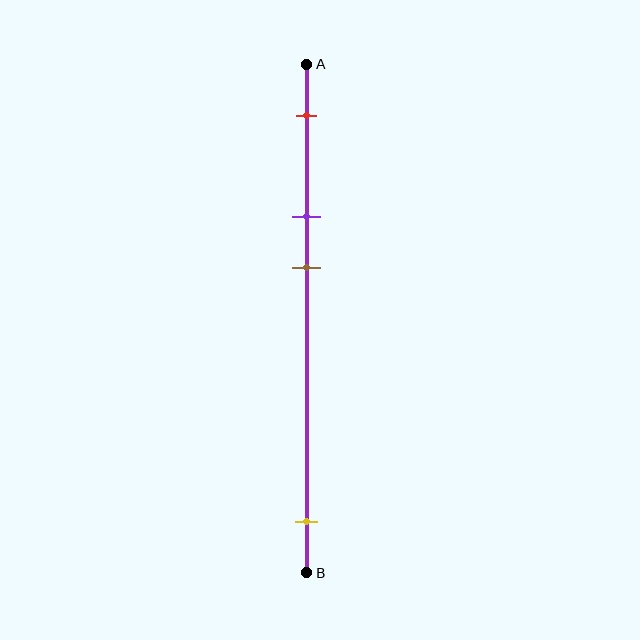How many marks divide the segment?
There are 4 marks dividing the segment.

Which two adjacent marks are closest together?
The purple and brown marks are the closest adjacent pair.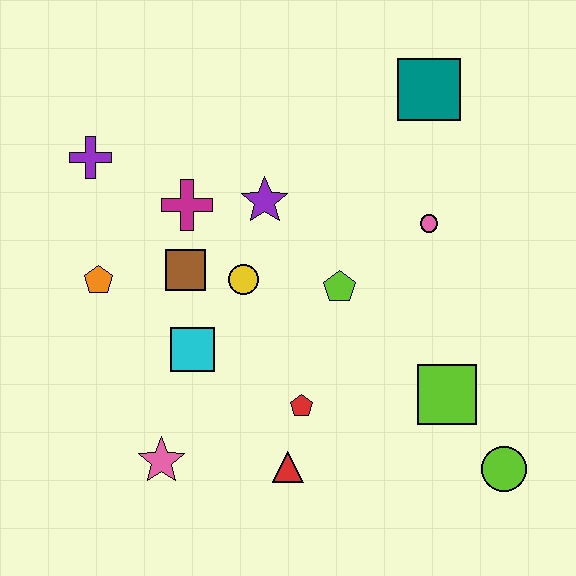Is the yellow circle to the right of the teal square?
No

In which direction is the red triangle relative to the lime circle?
The red triangle is to the left of the lime circle.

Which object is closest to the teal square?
The pink circle is closest to the teal square.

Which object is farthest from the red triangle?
The teal square is farthest from the red triangle.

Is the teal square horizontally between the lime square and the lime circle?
No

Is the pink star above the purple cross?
No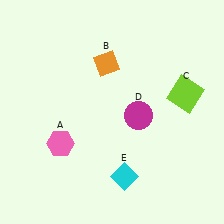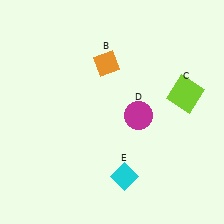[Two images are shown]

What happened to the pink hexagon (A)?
The pink hexagon (A) was removed in Image 2. It was in the bottom-left area of Image 1.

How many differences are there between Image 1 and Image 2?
There is 1 difference between the two images.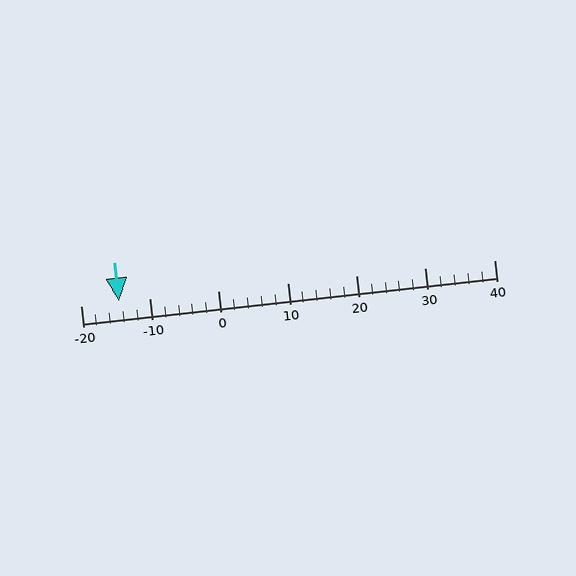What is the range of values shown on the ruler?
The ruler shows values from -20 to 40.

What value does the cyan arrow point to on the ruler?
The cyan arrow points to approximately -14.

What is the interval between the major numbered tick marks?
The major tick marks are spaced 10 units apart.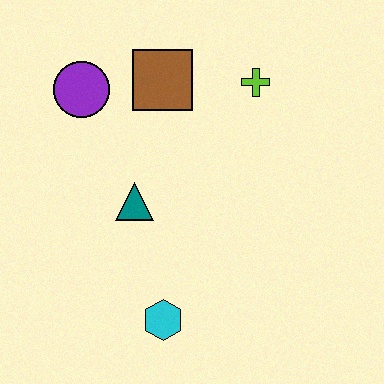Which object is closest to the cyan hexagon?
The teal triangle is closest to the cyan hexagon.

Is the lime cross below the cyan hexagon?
No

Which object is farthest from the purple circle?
The cyan hexagon is farthest from the purple circle.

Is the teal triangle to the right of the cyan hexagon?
No